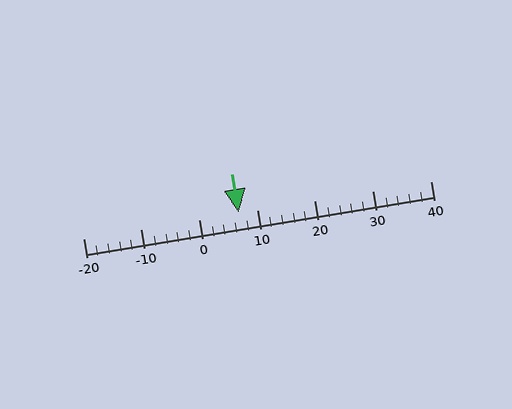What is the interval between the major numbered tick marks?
The major tick marks are spaced 10 units apart.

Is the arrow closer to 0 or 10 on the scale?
The arrow is closer to 10.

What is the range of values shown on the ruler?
The ruler shows values from -20 to 40.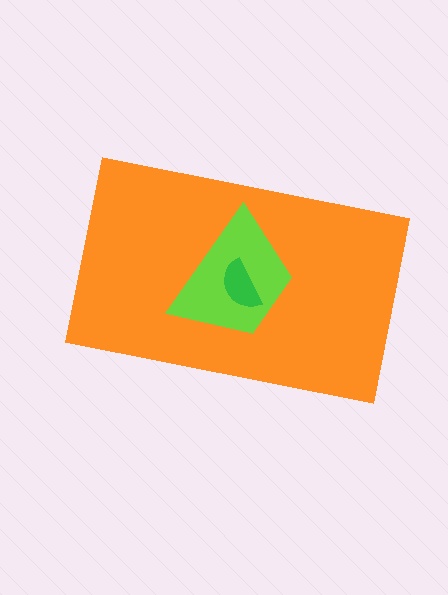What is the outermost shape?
The orange rectangle.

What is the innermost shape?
The green semicircle.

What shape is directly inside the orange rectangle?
The lime trapezoid.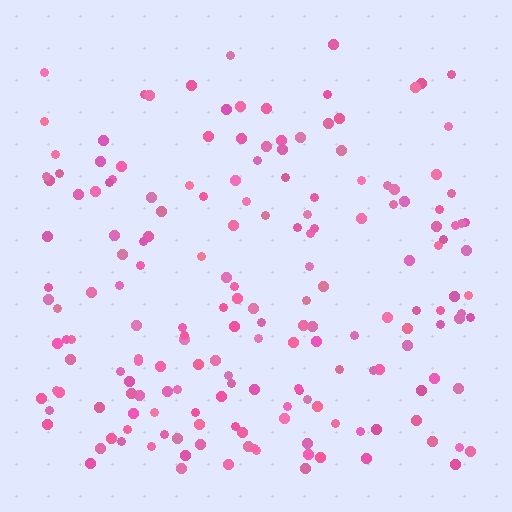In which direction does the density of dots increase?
From top to bottom, with the bottom side densest.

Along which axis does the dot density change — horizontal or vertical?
Vertical.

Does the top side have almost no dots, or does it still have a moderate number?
Still a moderate number, just noticeably fewer than the bottom.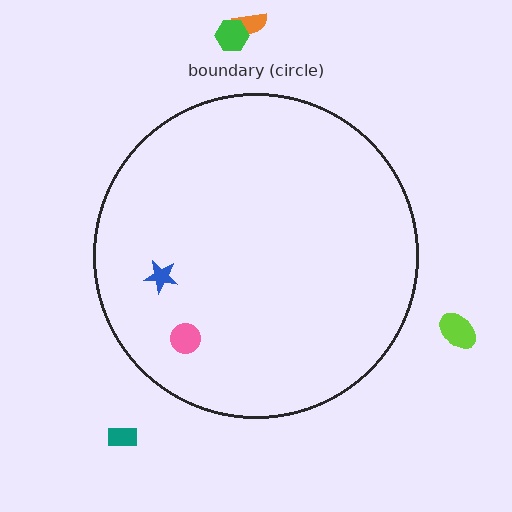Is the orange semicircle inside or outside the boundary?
Outside.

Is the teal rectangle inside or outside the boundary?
Outside.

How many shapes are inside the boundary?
2 inside, 4 outside.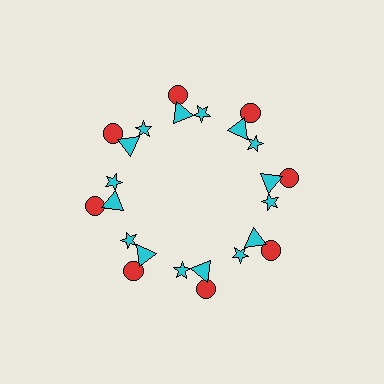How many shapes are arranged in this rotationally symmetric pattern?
There are 24 shapes, arranged in 8 groups of 3.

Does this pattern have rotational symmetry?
Yes, this pattern has 8-fold rotational symmetry. It looks the same after rotating 45 degrees around the center.